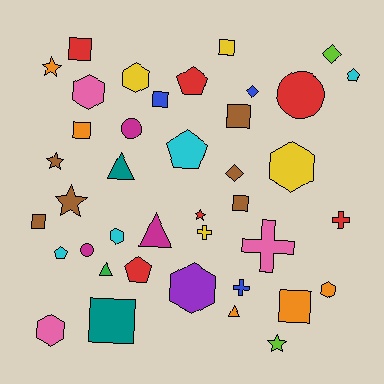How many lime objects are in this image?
There are 2 lime objects.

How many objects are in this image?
There are 40 objects.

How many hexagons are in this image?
There are 7 hexagons.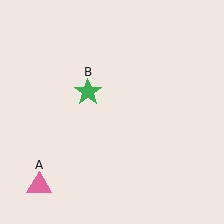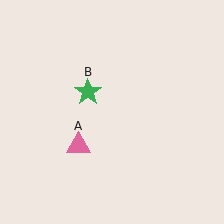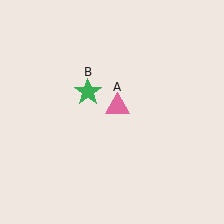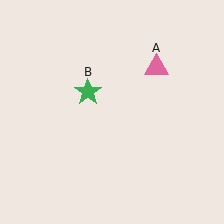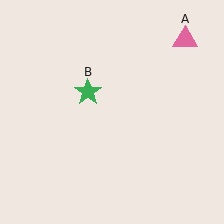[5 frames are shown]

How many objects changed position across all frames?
1 object changed position: pink triangle (object A).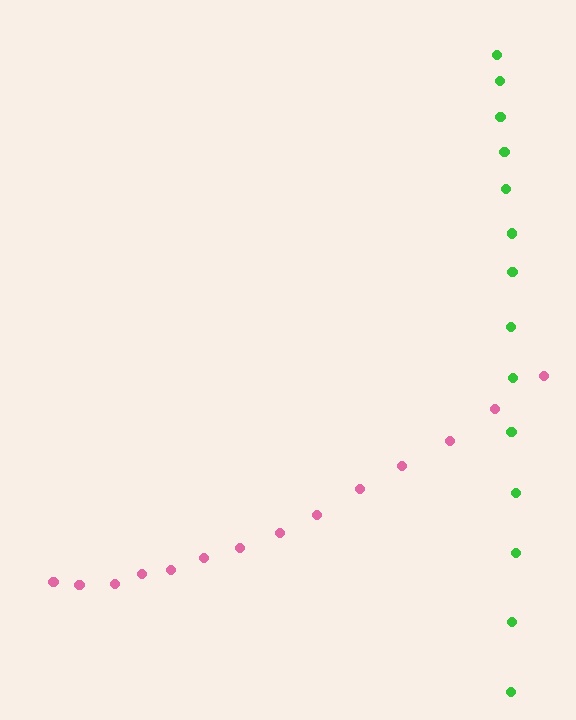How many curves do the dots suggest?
There are 2 distinct paths.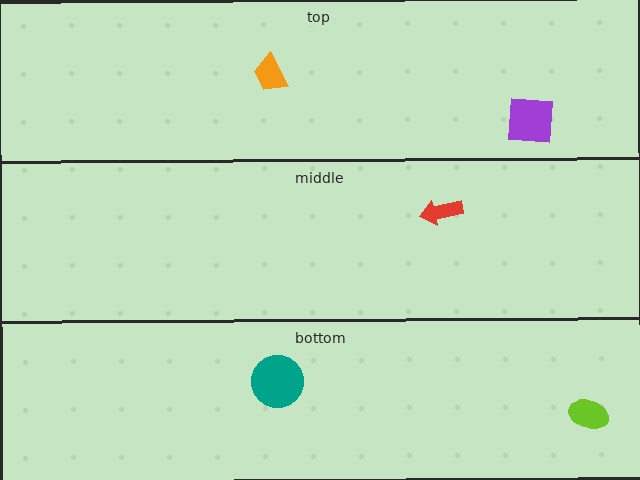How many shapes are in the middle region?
1.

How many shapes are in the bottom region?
2.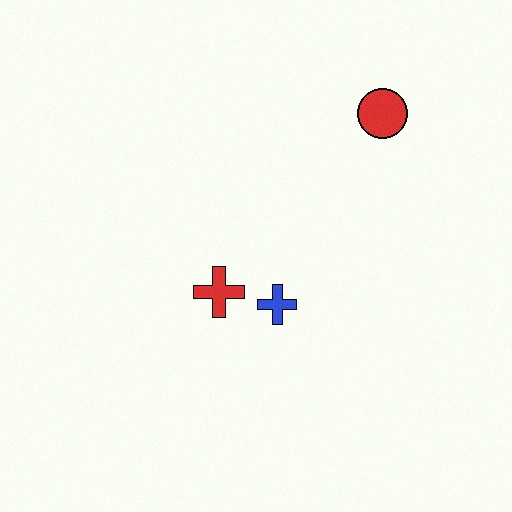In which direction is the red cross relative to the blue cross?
The red cross is to the left of the blue cross.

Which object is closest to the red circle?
The blue cross is closest to the red circle.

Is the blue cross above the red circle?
No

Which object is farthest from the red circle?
The red cross is farthest from the red circle.